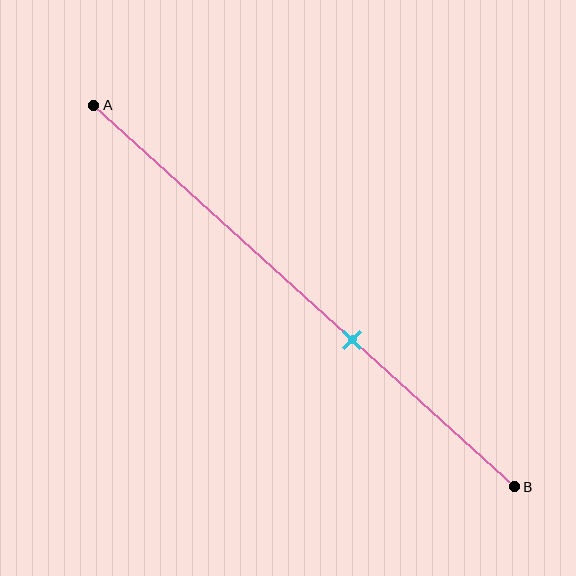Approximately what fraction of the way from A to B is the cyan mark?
The cyan mark is approximately 60% of the way from A to B.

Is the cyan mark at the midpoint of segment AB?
No, the mark is at about 60% from A, not at the 50% midpoint.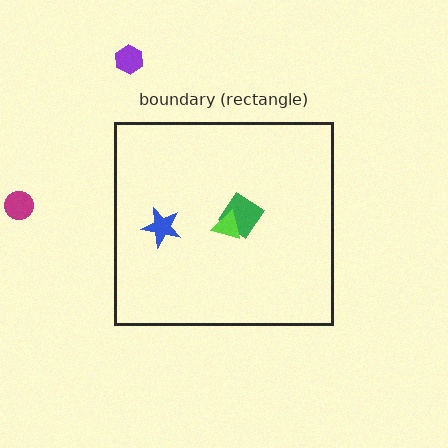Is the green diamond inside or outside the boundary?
Inside.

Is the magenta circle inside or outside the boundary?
Outside.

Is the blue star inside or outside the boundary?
Inside.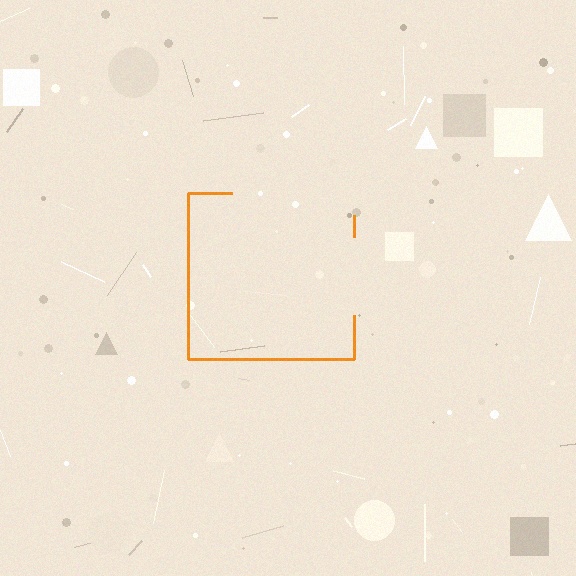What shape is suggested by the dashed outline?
The dashed outline suggests a square.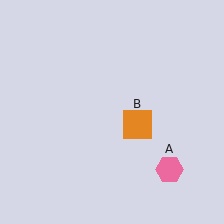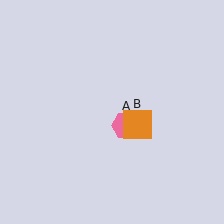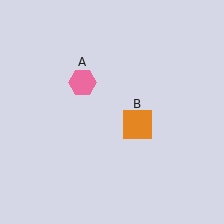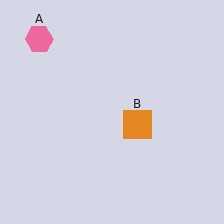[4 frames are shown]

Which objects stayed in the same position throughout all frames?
Orange square (object B) remained stationary.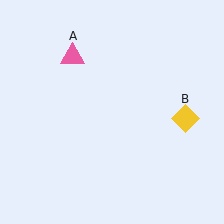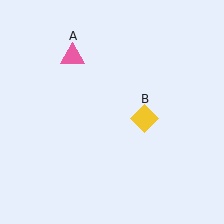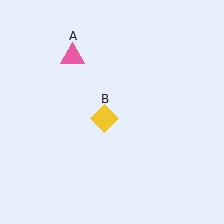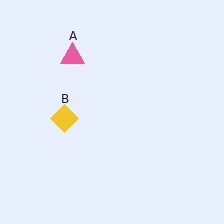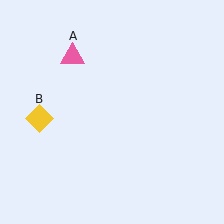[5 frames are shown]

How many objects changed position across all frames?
1 object changed position: yellow diamond (object B).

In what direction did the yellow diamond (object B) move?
The yellow diamond (object B) moved left.